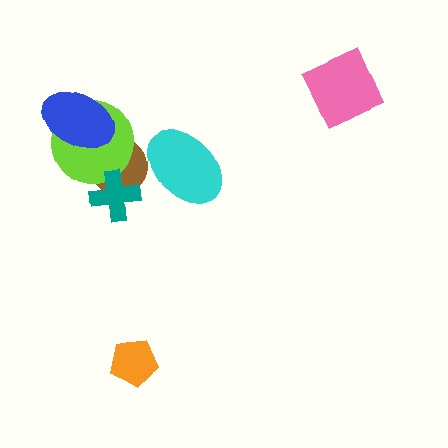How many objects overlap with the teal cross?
2 objects overlap with the teal cross.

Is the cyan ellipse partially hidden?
No, no other shape covers it.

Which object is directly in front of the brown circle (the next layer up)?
The lime circle is directly in front of the brown circle.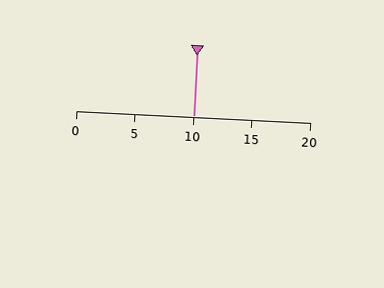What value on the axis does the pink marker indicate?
The marker indicates approximately 10.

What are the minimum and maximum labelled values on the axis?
The axis runs from 0 to 20.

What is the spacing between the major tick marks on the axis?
The major ticks are spaced 5 apart.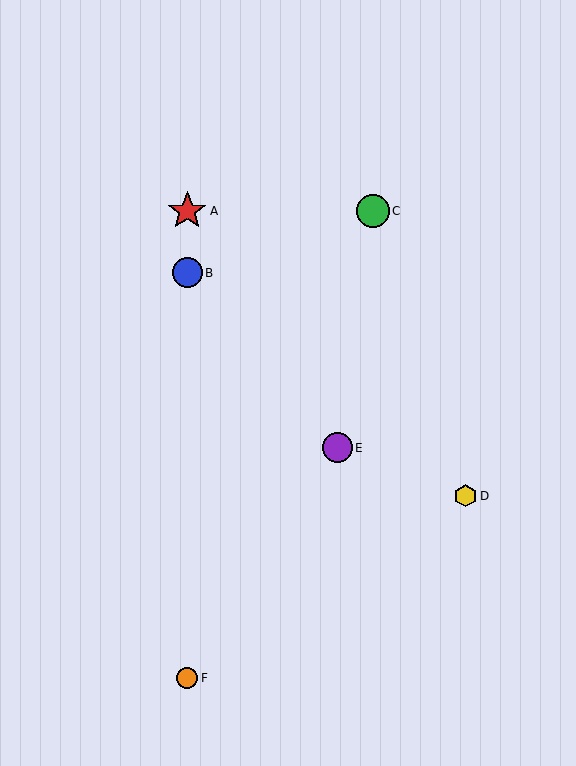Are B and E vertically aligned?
No, B is at x≈187 and E is at x≈337.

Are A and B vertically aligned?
Yes, both are at x≈187.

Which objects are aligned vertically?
Objects A, B, F are aligned vertically.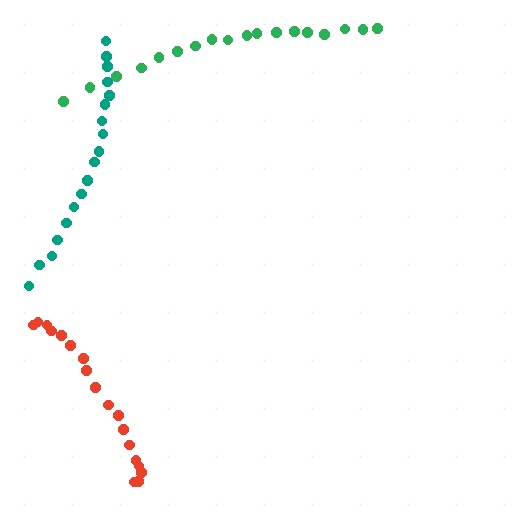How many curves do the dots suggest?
There are 3 distinct paths.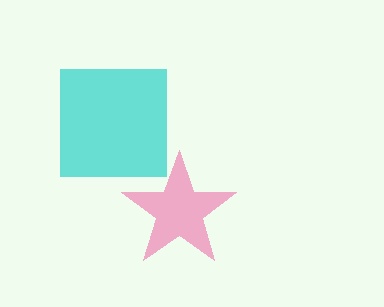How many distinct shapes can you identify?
There are 2 distinct shapes: a pink star, a cyan square.